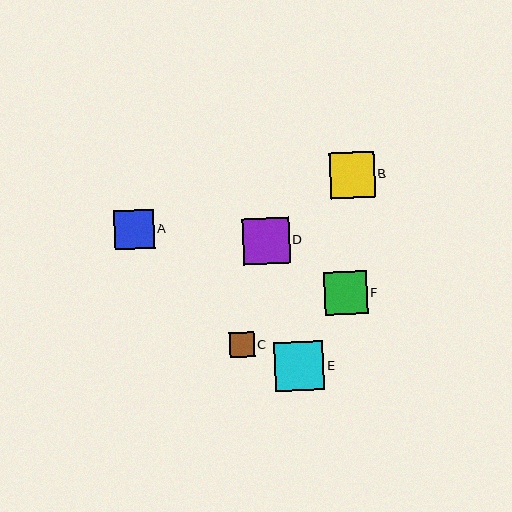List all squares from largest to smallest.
From largest to smallest: E, D, B, F, A, C.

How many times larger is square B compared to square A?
Square B is approximately 1.2 times the size of square A.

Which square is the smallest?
Square C is the smallest with a size of approximately 25 pixels.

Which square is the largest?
Square E is the largest with a size of approximately 49 pixels.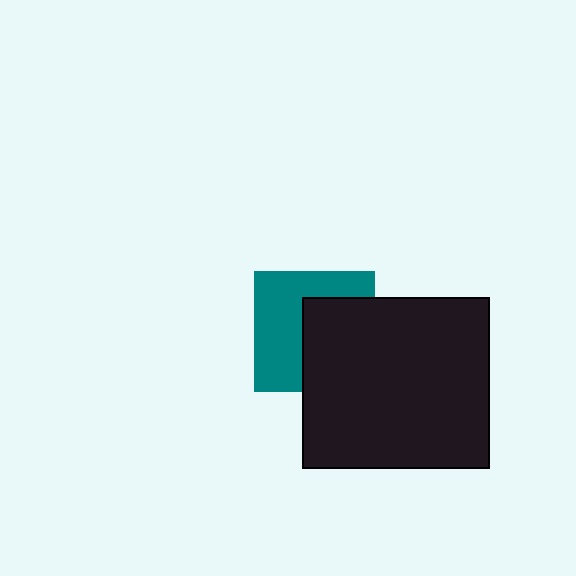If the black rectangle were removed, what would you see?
You would see the complete teal square.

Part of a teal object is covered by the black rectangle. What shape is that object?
It is a square.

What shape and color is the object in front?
The object in front is a black rectangle.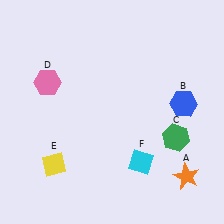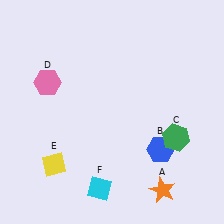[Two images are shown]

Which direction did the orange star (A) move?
The orange star (A) moved left.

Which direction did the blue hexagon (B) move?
The blue hexagon (B) moved down.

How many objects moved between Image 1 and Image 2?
3 objects moved between the two images.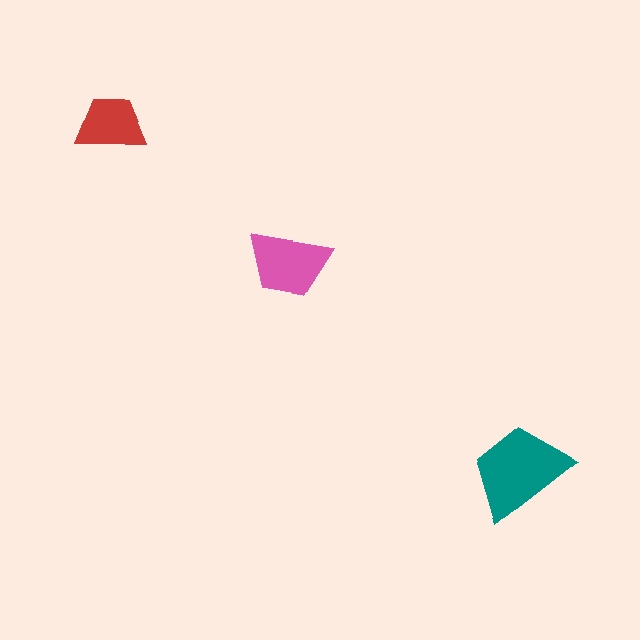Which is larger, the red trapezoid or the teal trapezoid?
The teal one.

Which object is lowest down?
The teal trapezoid is bottommost.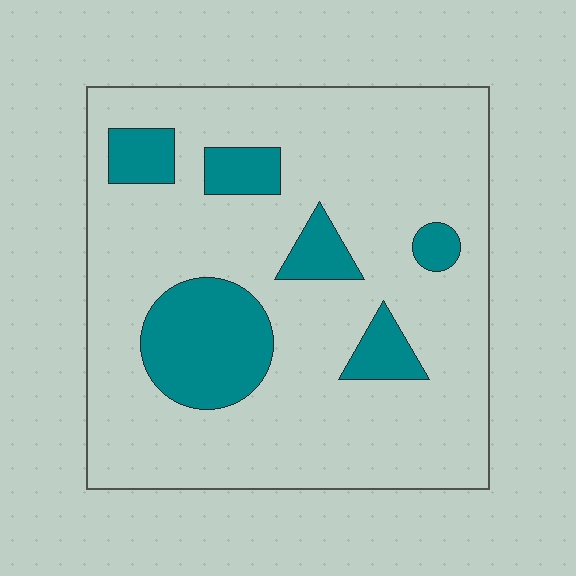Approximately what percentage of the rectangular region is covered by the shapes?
Approximately 20%.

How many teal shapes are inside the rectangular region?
6.